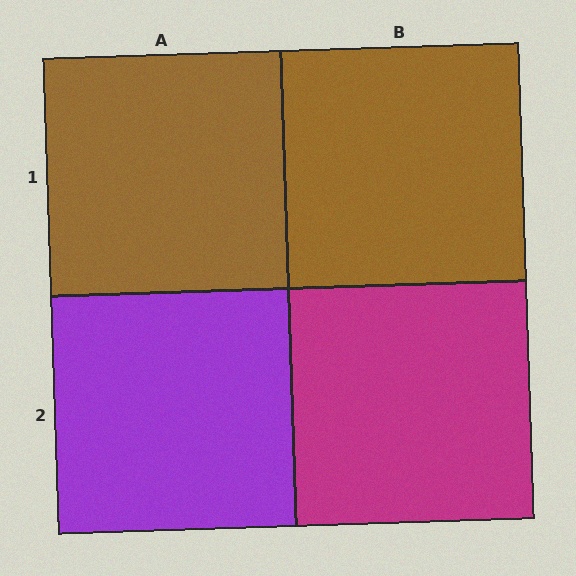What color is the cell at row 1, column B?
Brown.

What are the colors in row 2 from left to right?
Purple, magenta.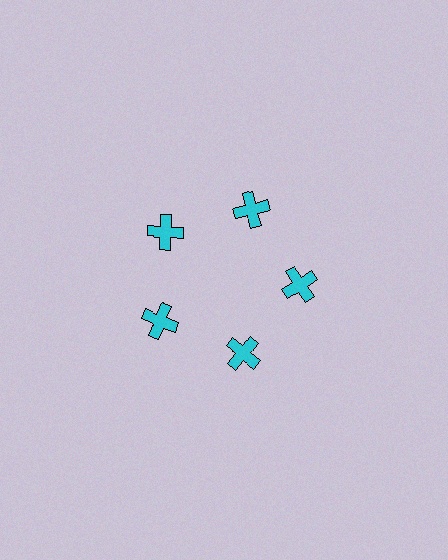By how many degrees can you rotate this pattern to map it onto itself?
The pattern maps onto itself every 72 degrees of rotation.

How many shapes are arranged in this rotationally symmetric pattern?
There are 5 shapes, arranged in 5 groups of 1.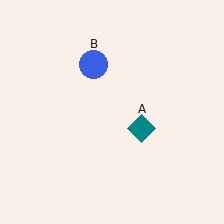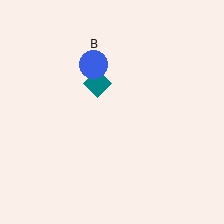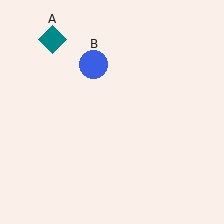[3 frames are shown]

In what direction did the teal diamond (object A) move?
The teal diamond (object A) moved up and to the left.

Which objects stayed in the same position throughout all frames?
Blue circle (object B) remained stationary.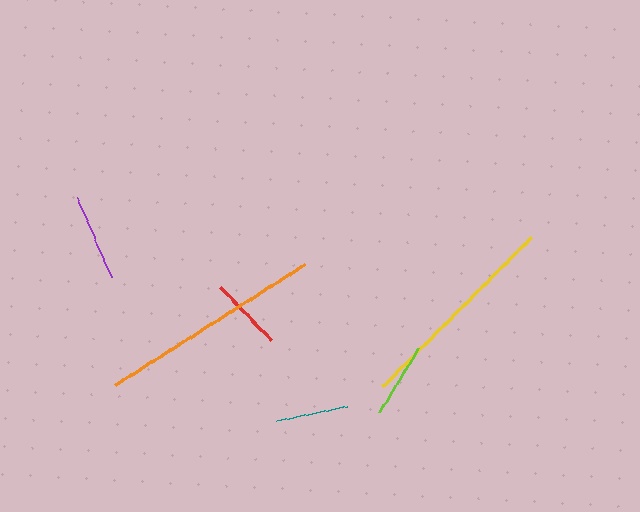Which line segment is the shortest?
The teal line is the shortest at approximately 72 pixels.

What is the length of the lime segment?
The lime segment is approximately 76 pixels long.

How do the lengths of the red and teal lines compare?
The red and teal lines are approximately the same length.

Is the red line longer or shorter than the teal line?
The red line is longer than the teal line.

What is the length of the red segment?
The red segment is approximately 74 pixels long.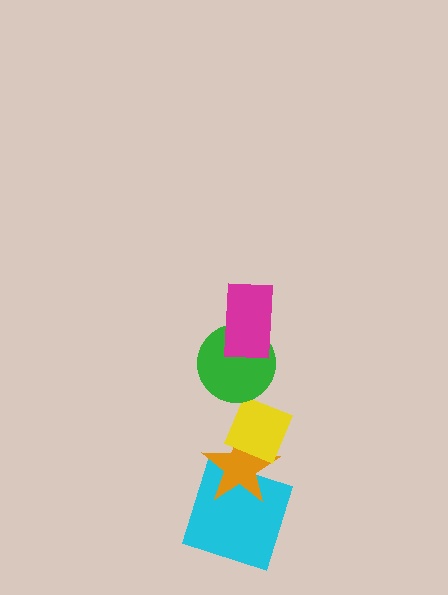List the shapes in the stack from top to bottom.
From top to bottom: the magenta rectangle, the green circle, the yellow diamond, the orange star, the cyan square.